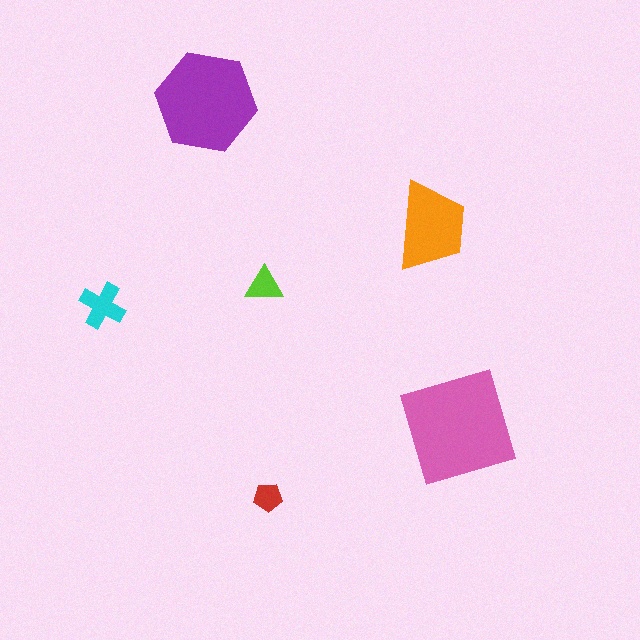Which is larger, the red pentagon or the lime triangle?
The lime triangle.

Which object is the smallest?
The red pentagon.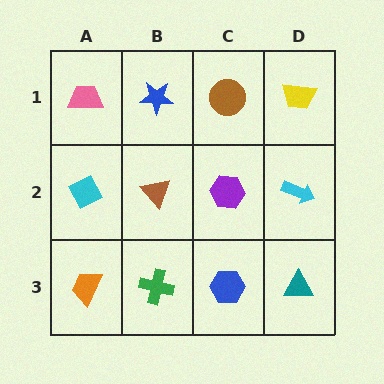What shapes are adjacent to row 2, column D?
A yellow trapezoid (row 1, column D), a teal triangle (row 3, column D), a purple hexagon (row 2, column C).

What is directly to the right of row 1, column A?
A blue star.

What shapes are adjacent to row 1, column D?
A cyan arrow (row 2, column D), a brown circle (row 1, column C).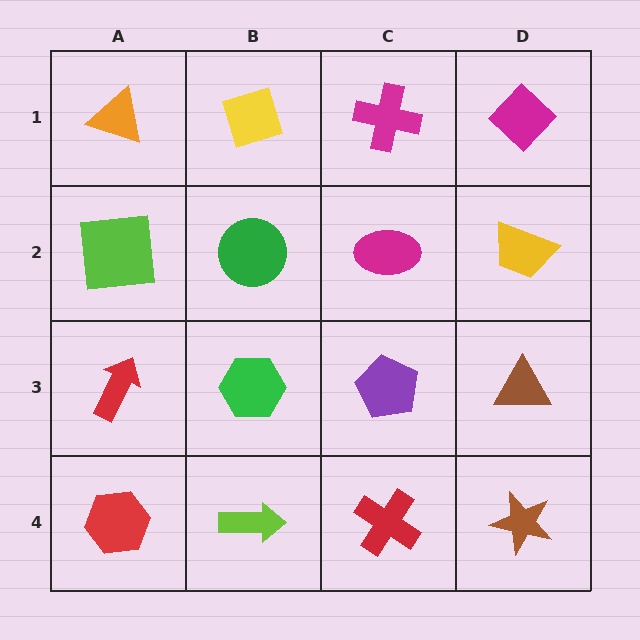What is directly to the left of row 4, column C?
A lime arrow.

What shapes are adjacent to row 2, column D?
A magenta diamond (row 1, column D), a brown triangle (row 3, column D), a magenta ellipse (row 2, column C).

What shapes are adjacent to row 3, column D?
A yellow trapezoid (row 2, column D), a brown star (row 4, column D), a purple pentagon (row 3, column C).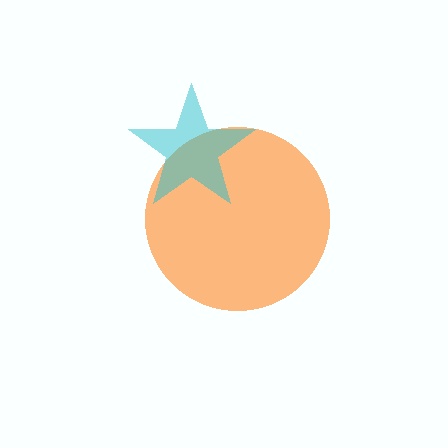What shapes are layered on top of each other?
The layered shapes are: an orange circle, a cyan star.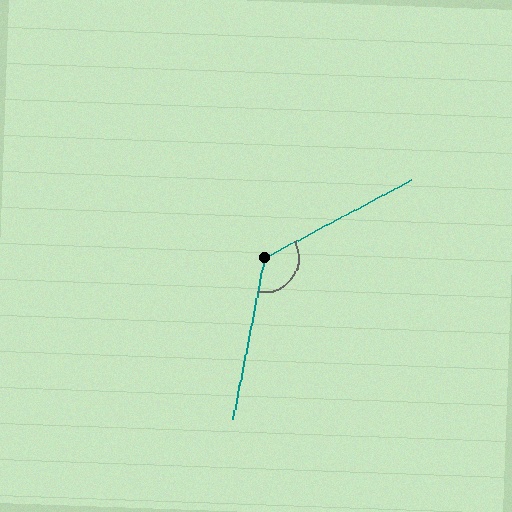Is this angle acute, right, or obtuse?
It is obtuse.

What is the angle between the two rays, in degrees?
Approximately 129 degrees.